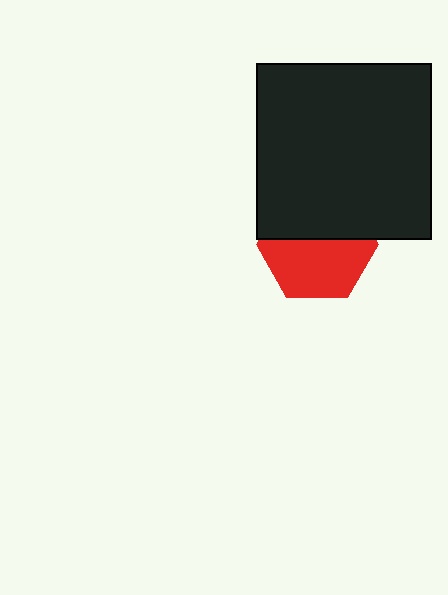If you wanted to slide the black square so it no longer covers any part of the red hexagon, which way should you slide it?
Slide it up — that is the most direct way to separate the two shapes.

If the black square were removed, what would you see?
You would see the complete red hexagon.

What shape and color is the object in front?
The object in front is a black square.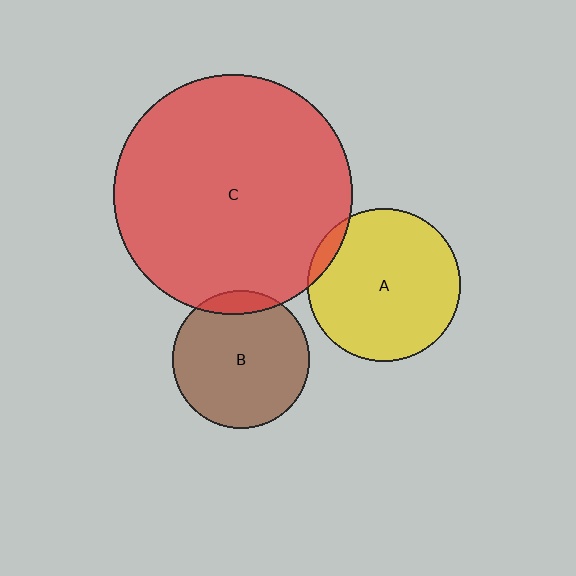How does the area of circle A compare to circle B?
Approximately 1.3 times.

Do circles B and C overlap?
Yes.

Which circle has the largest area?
Circle C (red).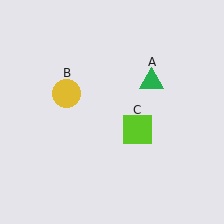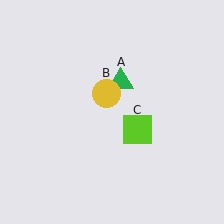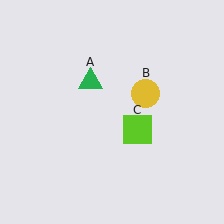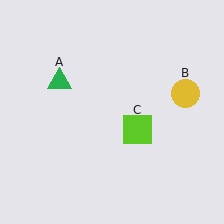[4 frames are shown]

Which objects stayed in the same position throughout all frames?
Lime square (object C) remained stationary.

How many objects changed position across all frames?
2 objects changed position: green triangle (object A), yellow circle (object B).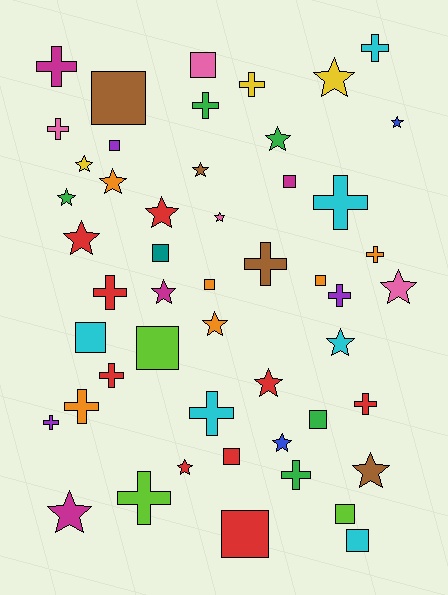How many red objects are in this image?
There are 9 red objects.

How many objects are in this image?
There are 50 objects.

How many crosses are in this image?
There are 17 crosses.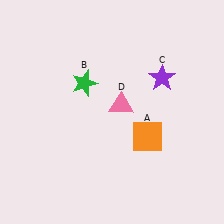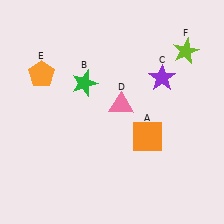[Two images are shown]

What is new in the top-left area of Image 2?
An orange pentagon (E) was added in the top-left area of Image 2.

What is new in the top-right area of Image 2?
A lime star (F) was added in the top-right area of Image 2.